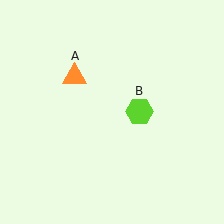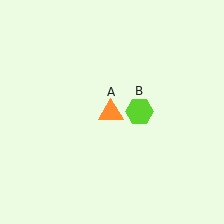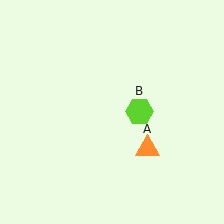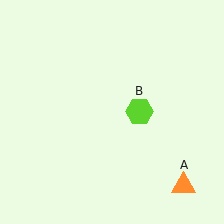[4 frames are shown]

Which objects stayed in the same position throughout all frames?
Lime hexagon (object B) remained stationary.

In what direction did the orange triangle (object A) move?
The orange triangle (object A) moved down and to the right.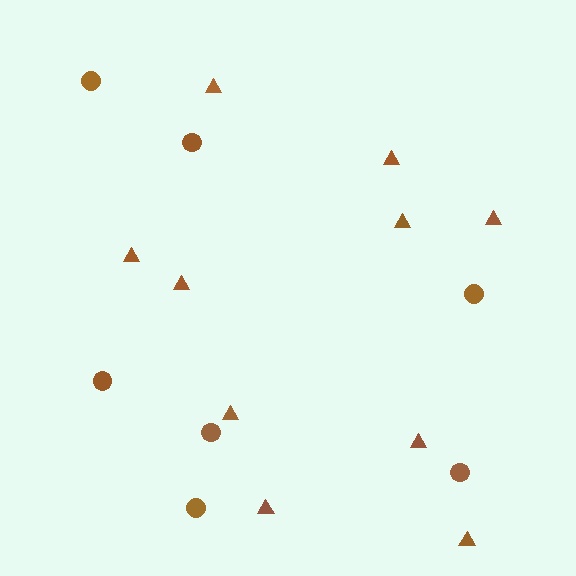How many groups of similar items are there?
There are 2 groups: one group of triangles (10) and one group of circles (7).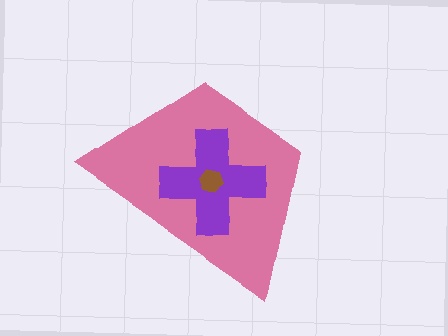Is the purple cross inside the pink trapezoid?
Yes.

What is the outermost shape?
The pink trapezoid.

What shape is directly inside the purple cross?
The brown hexagon.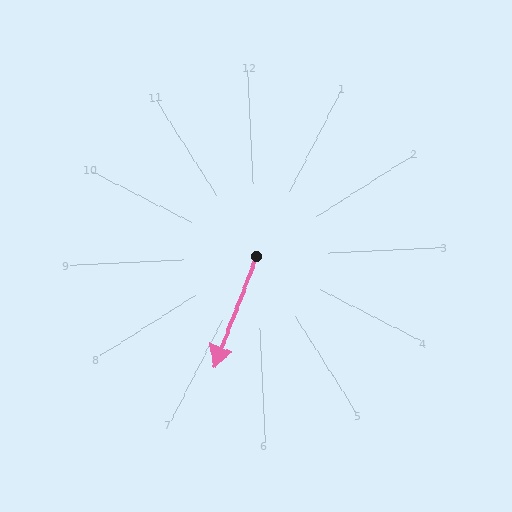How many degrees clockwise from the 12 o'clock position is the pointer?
Approximately 204 degrees.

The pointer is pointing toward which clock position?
Roughly 7 o'clock.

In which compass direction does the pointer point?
Southwest.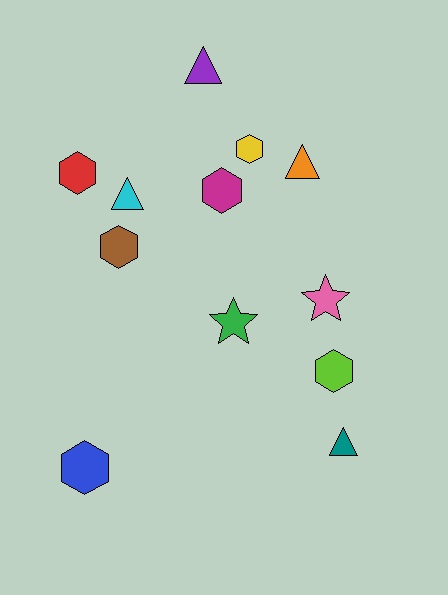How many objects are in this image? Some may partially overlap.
There are 12 objects.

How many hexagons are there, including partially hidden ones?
There are 6 hexagons.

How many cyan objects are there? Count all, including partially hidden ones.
There is 1 cyan object.